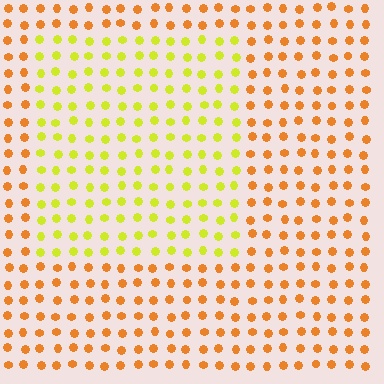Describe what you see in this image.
The image is filled with small orange elements in a uniform arrangement. A rectangle-shaped region is visible where the elements are tinted to a slightly different hue, forming a subtle color boundary.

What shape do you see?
I see a rectangle.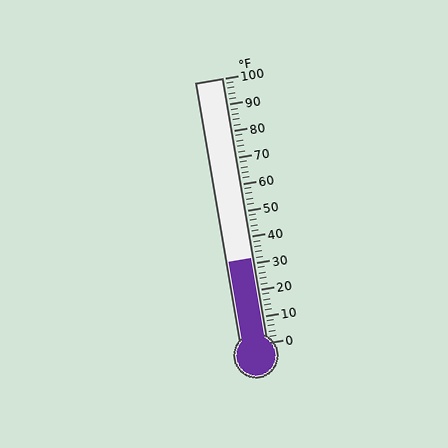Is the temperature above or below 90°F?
The temperature is below 90°F.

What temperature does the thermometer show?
The thermometer shows approximately 32°F.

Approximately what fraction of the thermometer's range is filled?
The thermometer is filled to approximately 30% of its range.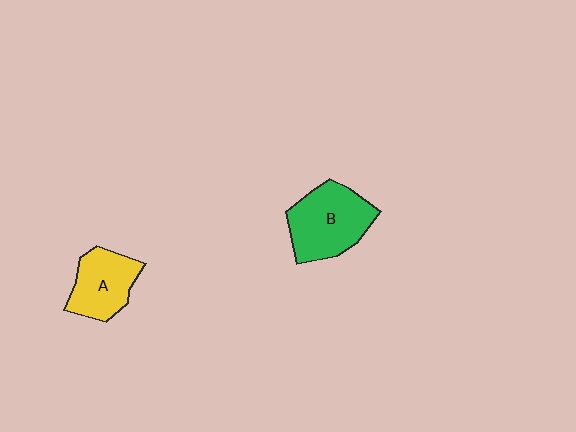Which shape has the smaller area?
Shape A (yellow).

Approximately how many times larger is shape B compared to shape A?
Approximately 1.3 times.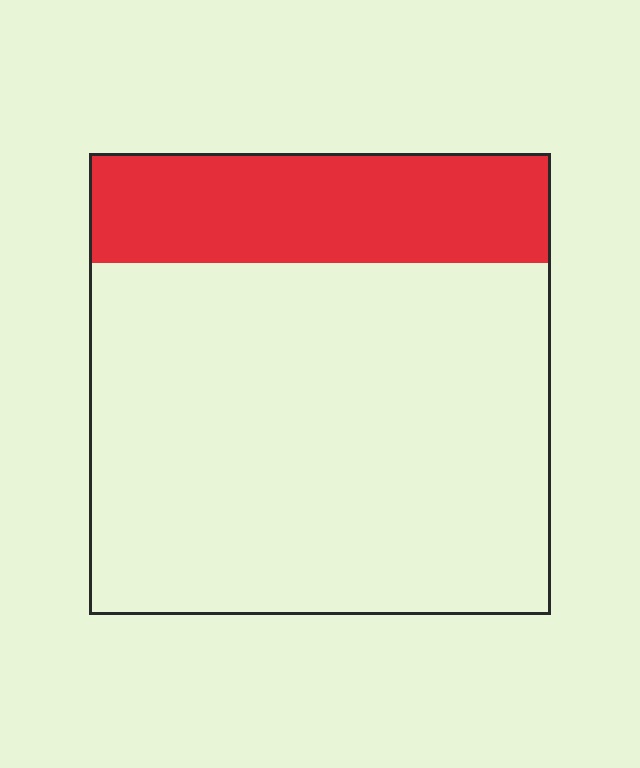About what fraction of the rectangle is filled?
About one quarter (1/4).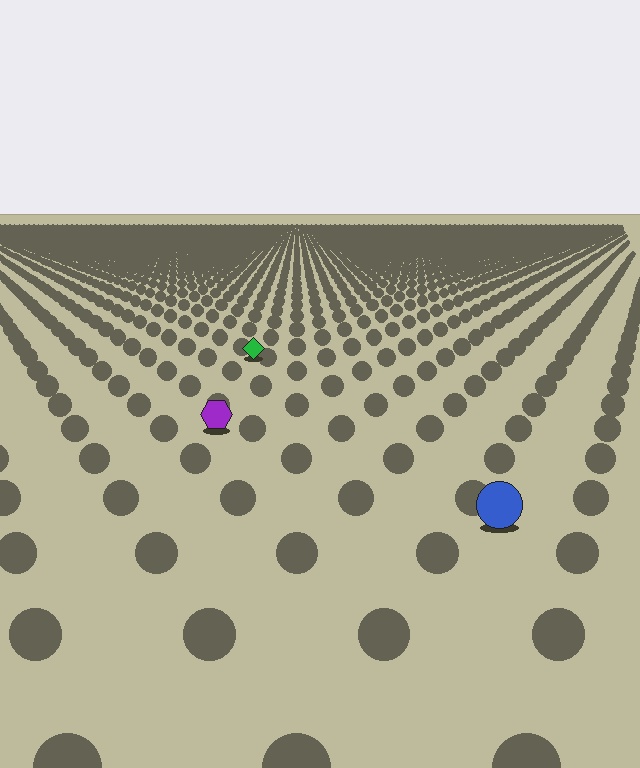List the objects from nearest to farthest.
From nearest to farthest: the blue circle, the purple hexagon, the green diamond.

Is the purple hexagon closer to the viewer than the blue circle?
No. The blue circle is closer — you can tell from the texture gradient: the ground texture is coarser near it.